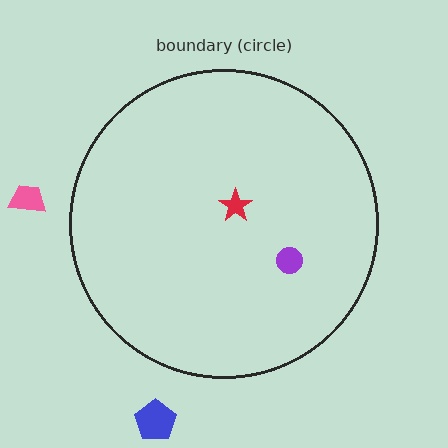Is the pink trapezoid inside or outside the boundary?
Outside.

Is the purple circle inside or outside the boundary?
Inside.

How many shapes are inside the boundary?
2 inside, 2 outside.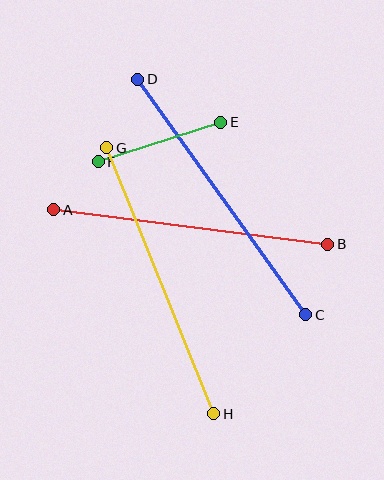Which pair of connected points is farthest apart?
Points C and D are farthest apart.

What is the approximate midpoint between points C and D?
The midpoint is at approximately (222, 197) pixels.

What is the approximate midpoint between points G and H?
The midpoint is at approximately (160, 281) pixels.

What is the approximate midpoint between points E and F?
The midpoint is at approximately (160, 142) pixels.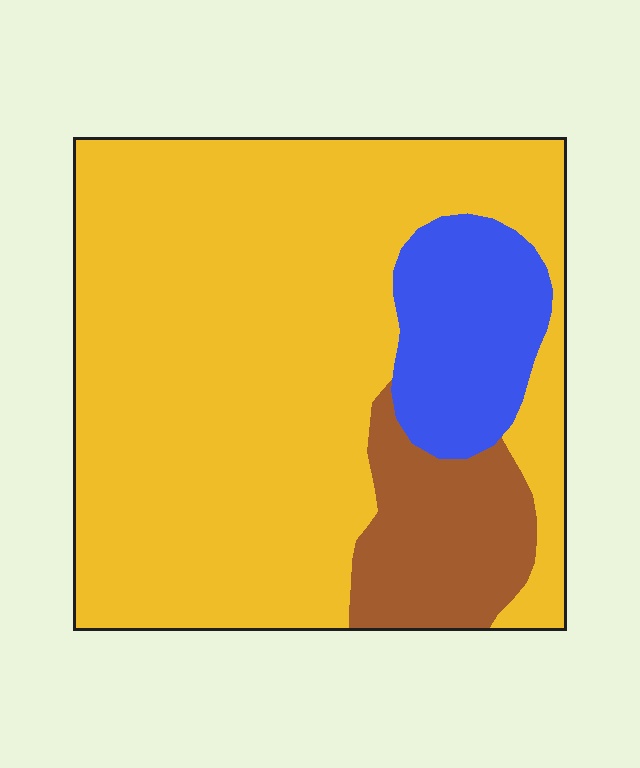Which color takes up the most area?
Yellow, at roughly 75%.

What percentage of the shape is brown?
Brown covers around 15% of the shape.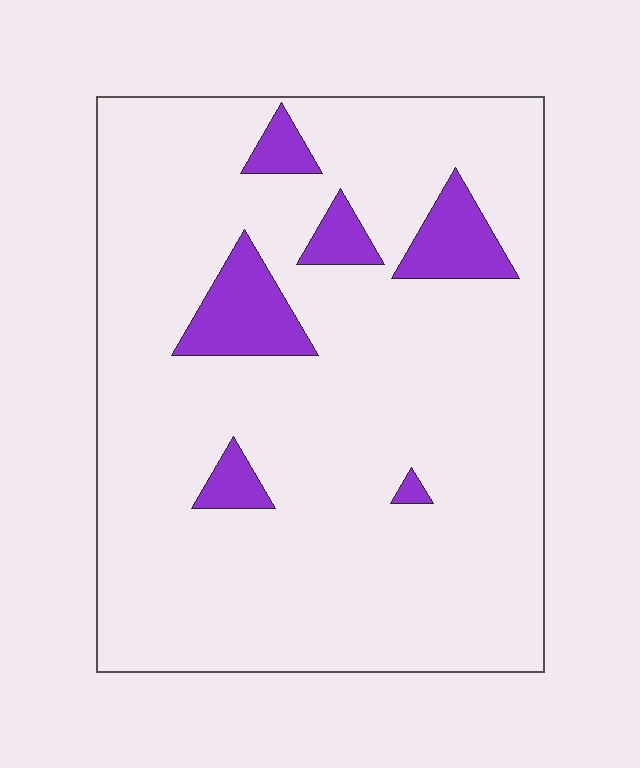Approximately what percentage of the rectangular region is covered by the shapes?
Approximately 10%.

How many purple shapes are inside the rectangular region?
6.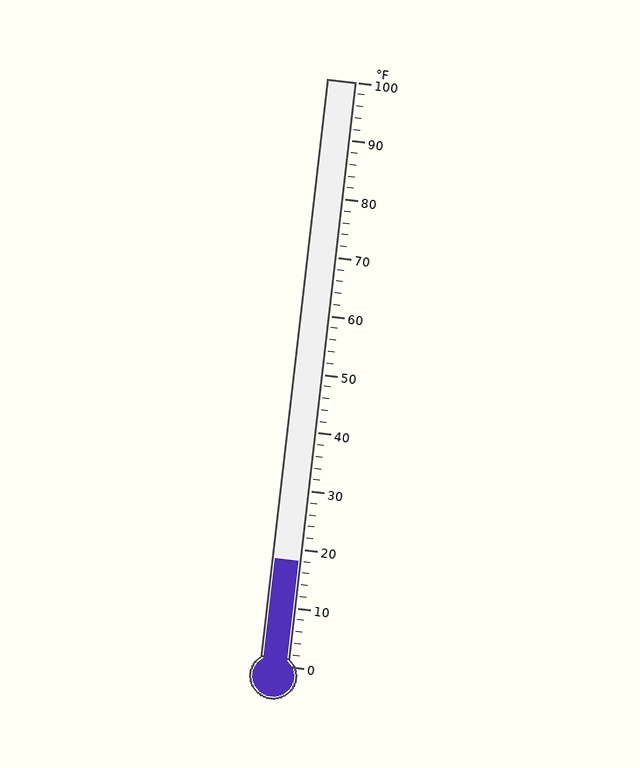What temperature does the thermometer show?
The thermometer shows approximately 18°F.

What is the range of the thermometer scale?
The thermometer scale ranges from 0°F to 100°F.